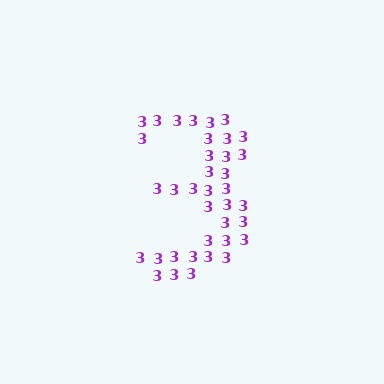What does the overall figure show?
The overall figure shows the digit 3.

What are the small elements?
The small elements are digit 3's.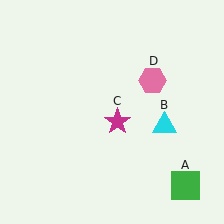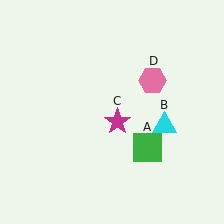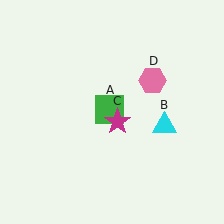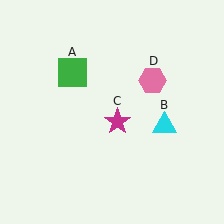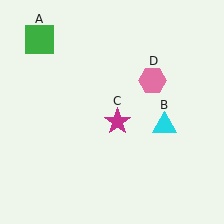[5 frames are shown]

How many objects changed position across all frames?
1 object changed position: green square (object A).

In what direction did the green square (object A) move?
The green square (object A) moved up and to the left.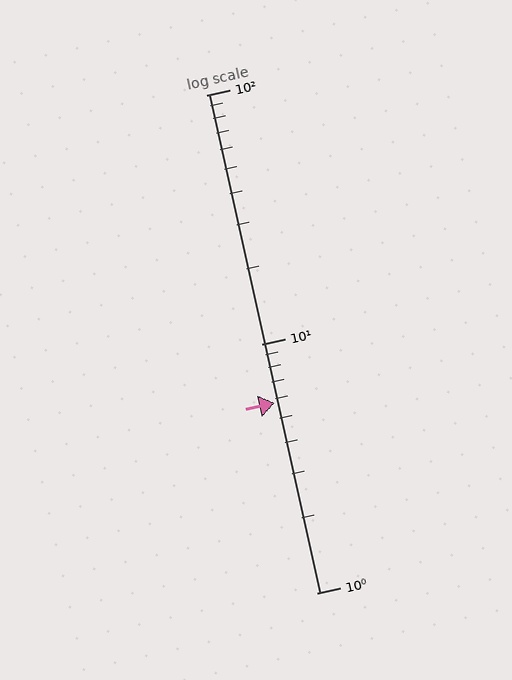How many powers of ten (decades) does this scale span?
The scale spans 2 decades, from 1 to 100.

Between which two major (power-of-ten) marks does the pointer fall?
The pointer is between 1 and 10.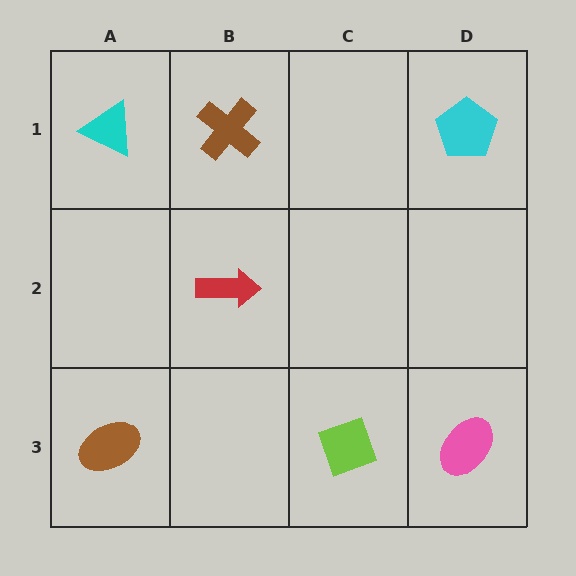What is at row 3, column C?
A lime diamond.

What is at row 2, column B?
A red arrow.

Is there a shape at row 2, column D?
No, that cell is empty.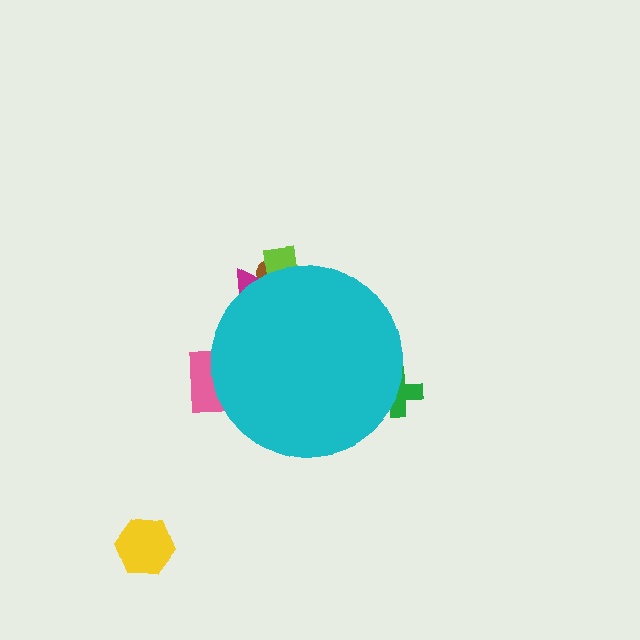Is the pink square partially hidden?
Yes, the pink square is partially hidden behind the cyan circle.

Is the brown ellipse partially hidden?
Yes, the brown ellipse is partially hidden behind the cyan circle.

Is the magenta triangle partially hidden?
Yes, the magenta triangle is partially hidden behind the cyan circle.